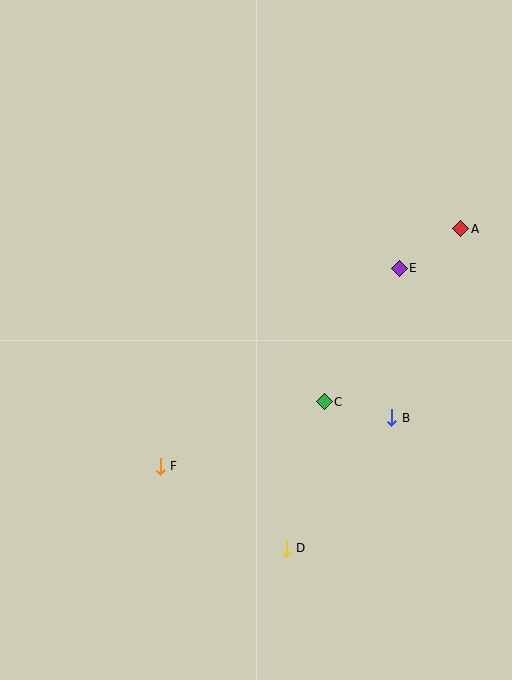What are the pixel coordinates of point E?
Point E is at (399, 268).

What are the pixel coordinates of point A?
Point A is at (461, 229).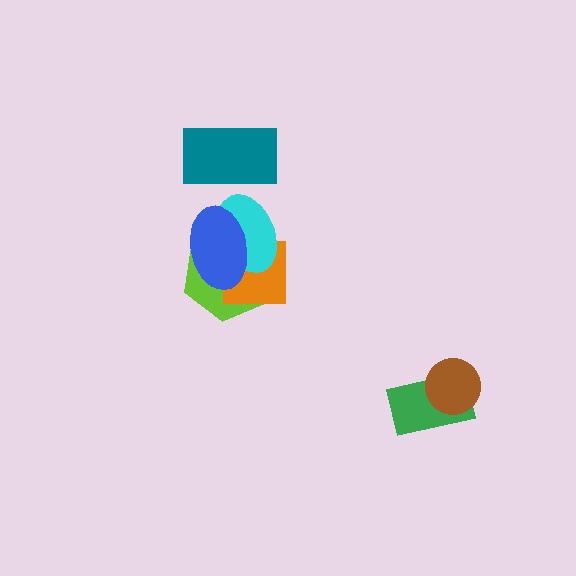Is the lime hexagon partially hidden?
Yes, it is partially covered by another shape.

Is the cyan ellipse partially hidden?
Yes, it is partially covered by another shape.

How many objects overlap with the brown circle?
1 object overlaps with the brown circle.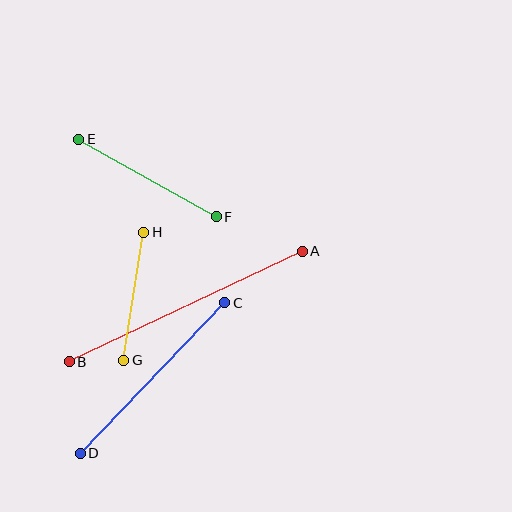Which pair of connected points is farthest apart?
Points A and B are farthest apart.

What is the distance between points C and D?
The distance is approximately 209 pixels.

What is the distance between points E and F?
The distance is approximately 158 pixels.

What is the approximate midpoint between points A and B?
The midpoint is at approximately (186, 306) pixels.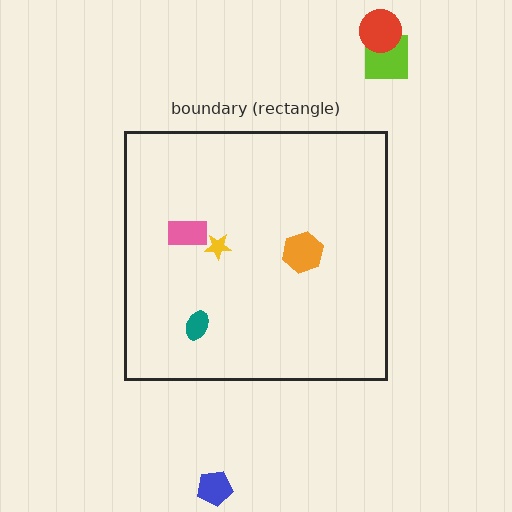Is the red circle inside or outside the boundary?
Outside.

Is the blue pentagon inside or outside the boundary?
Outside.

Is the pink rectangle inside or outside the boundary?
Inside.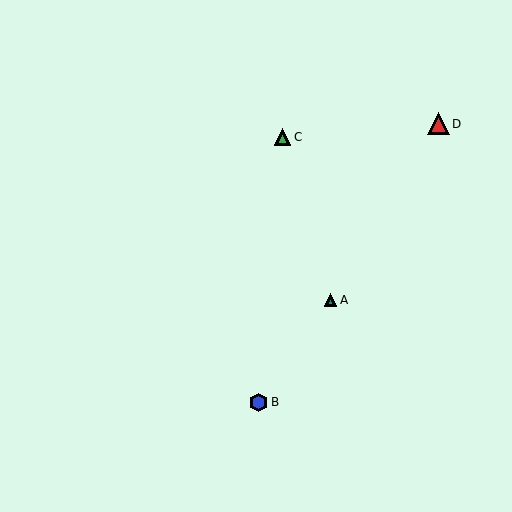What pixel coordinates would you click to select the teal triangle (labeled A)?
Click at (331, 300) to select the teal triangle A.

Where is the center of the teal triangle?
The center of the teal triangle is at (331, 300).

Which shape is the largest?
The red triangle (labeled D) is the largest.